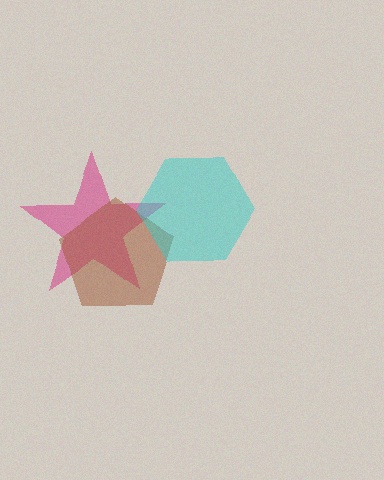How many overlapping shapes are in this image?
There are 3 overlapping shapes in the image.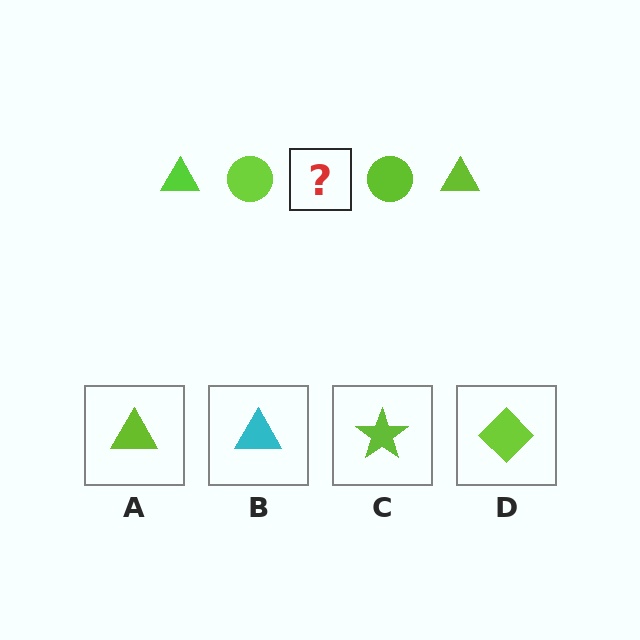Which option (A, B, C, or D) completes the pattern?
A.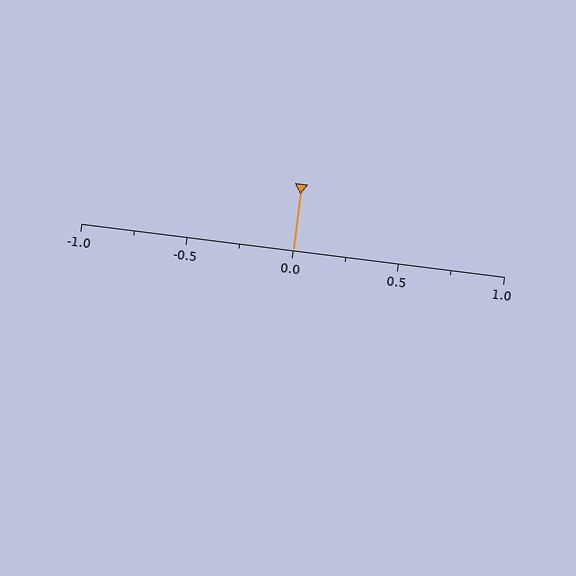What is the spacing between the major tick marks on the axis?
The major ticks are spaced 0.5 apart.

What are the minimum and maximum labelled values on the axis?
The axis runs from -1.0 to 1.0.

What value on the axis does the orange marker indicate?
The marker indicates approximately 0.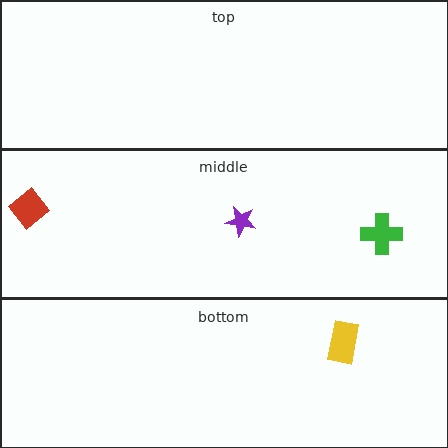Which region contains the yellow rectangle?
The bottom region.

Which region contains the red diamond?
The middle region.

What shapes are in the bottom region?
The yellow rectangle.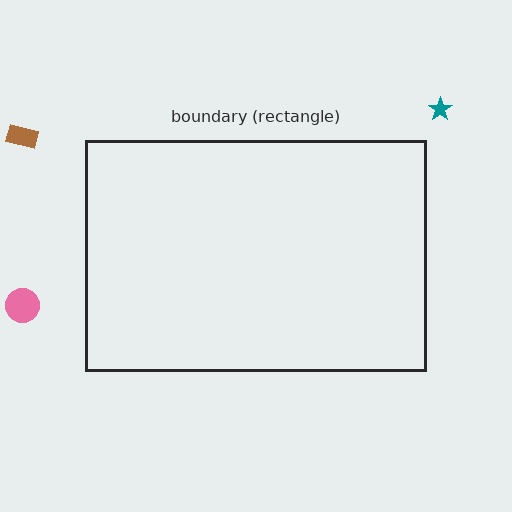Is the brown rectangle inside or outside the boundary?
Outside.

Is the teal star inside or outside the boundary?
Outside.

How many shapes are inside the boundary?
0 inside, 3 outside.